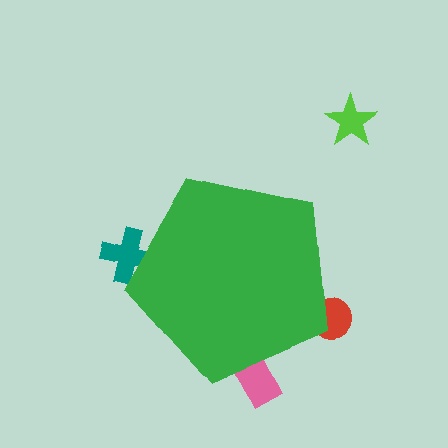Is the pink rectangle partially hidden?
Yes, the pink rectangle is partially hidden behind the green pentagon.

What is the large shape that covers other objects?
A green pentagon.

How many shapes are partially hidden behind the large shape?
3 shapes are partially hidden.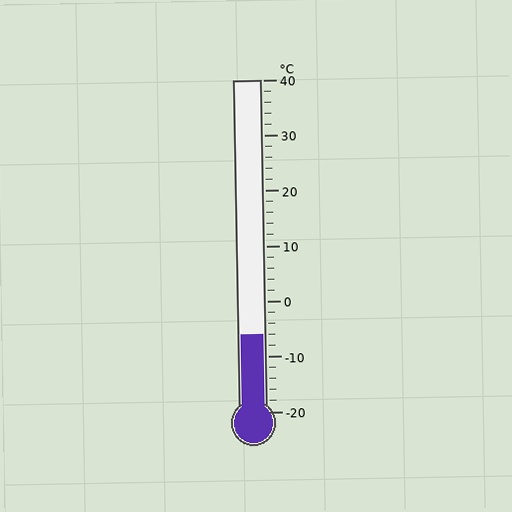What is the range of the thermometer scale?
The thermometer scale ranges from -20°C to 40°C.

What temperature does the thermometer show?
The thermometer shows approximately -6°C.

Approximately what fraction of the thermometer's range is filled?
The thermometer is filled to approximately 25% of its range.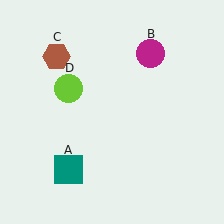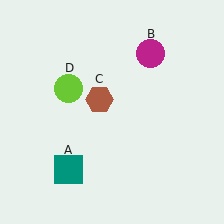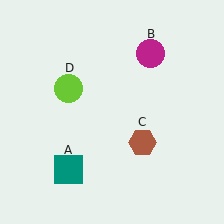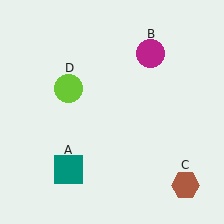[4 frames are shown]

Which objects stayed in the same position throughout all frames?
Teal square (object A) and magenta circle (object B) and lime circle (object D) remained stationary.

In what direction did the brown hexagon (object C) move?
The brown hexagon (object C) moved down and to the right.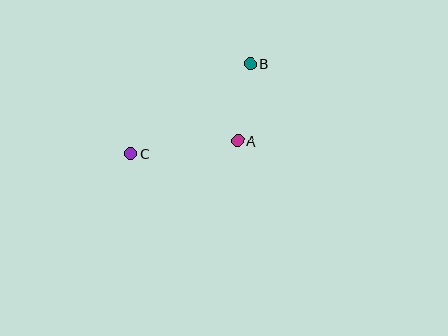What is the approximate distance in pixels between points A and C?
The distance between A and C is approximately 108 pixels.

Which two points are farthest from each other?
Points B and C are farthest from each other.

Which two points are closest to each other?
Points A and B are closest to each other.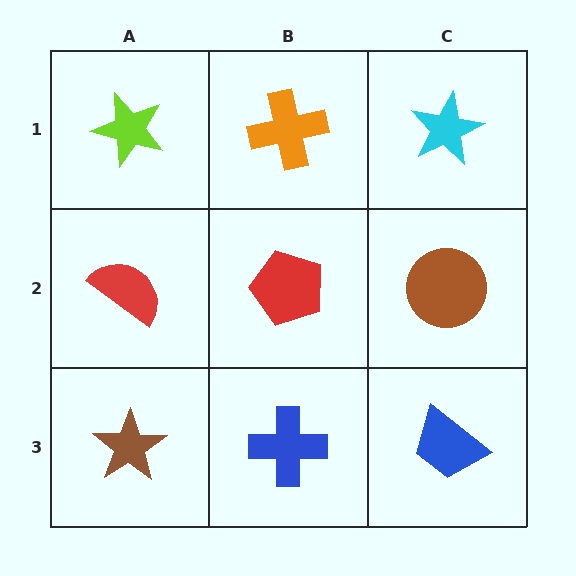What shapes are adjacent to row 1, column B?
A red pentagon (row 2, column B), a lime star (row 1, column A), a cyan star (row 1, column C).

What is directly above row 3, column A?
A red semicircle.